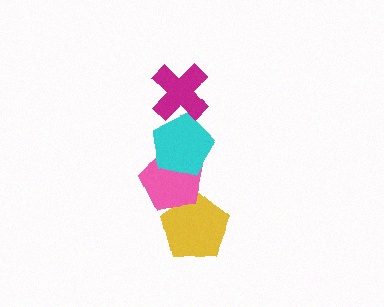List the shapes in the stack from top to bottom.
From top to bottom: the magenta cross, the cyan pentagon, the pink pentagon, the yellow pentagon.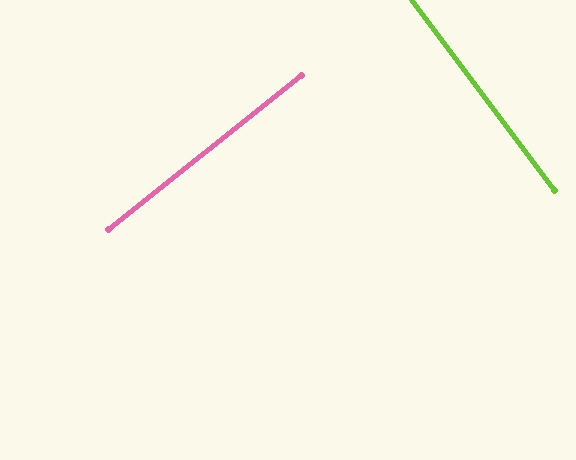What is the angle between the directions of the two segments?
Approximately 88 degrees.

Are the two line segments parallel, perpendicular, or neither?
Perpendicular — they meet at approximately 88°.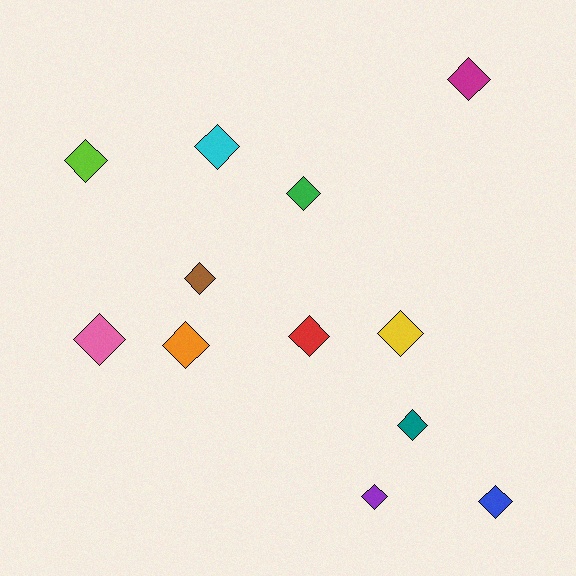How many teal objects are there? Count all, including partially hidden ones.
There is 1 teal object.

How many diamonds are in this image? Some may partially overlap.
There are 12 diamonds.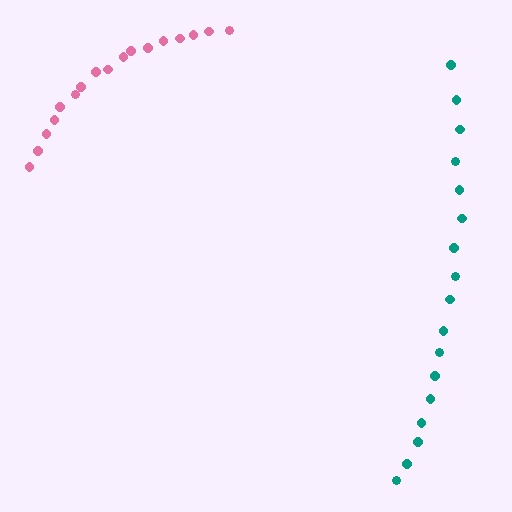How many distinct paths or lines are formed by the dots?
There are 2 distinct paths.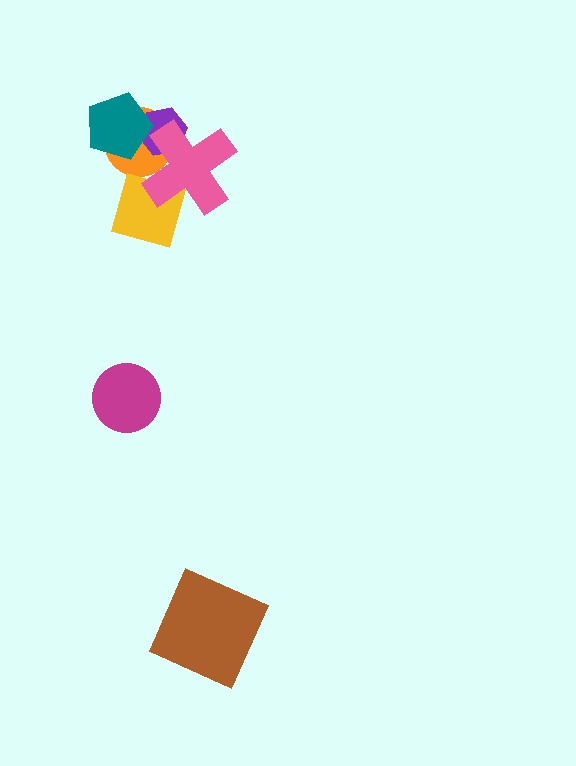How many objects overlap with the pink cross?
3 objects overlap with the pink cross.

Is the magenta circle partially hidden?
No, no other shape covers it.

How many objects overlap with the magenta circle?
0 objects overlap with the magenta circle.